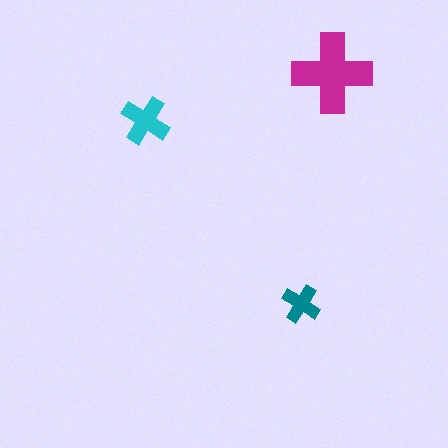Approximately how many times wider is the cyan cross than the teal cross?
About 1.5 times wider.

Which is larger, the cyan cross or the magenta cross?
The magenta one.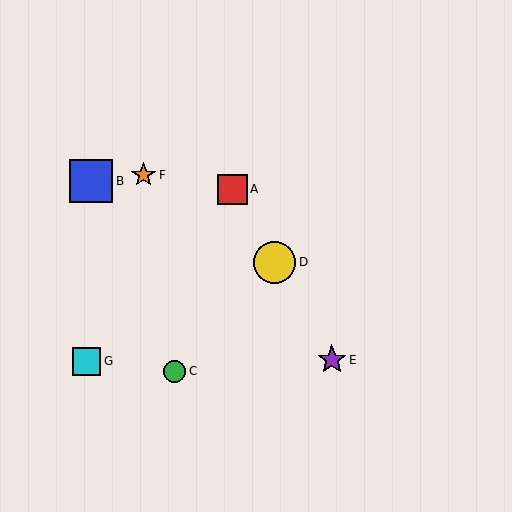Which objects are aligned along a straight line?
Objects A, D, E are aligned along a straight line.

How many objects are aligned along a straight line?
3 objects (A, D, E) are aligned along a straight line.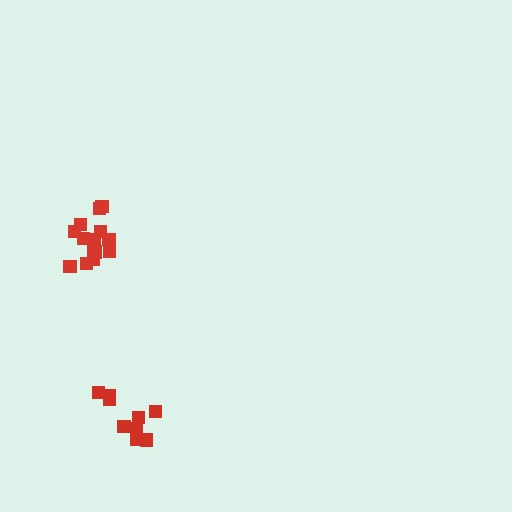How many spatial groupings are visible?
There are 2 spatial groupings.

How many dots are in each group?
Group 1: 9 dots, Group 2: 14 dots (23 total).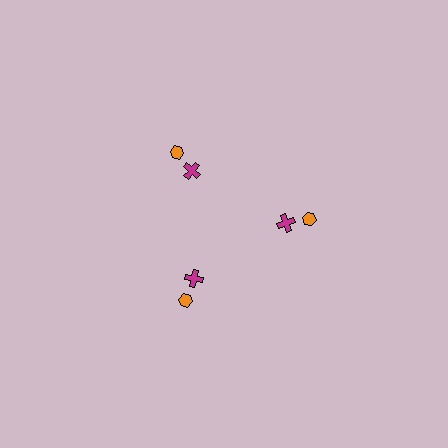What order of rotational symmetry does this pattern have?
This pattern has 3-fold rotational symmetry.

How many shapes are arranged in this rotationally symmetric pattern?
There are 6 shapes, arranged in 3 groups of 2.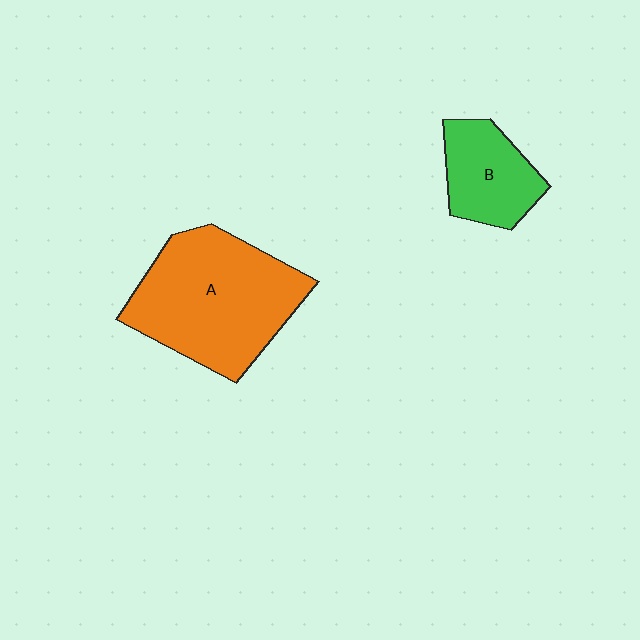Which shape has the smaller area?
Shape B (green).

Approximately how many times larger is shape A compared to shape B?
Approximately 2.2 times.